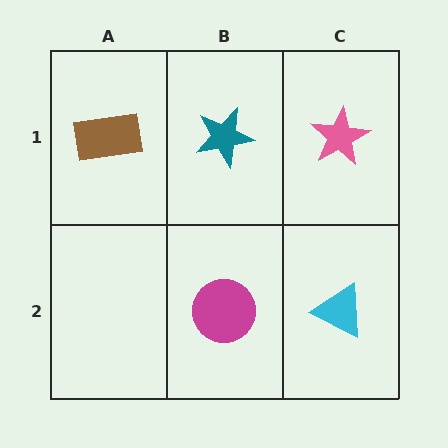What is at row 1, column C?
A pink star.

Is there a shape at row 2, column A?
No, that cell is empty.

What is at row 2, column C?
A cyan triangle.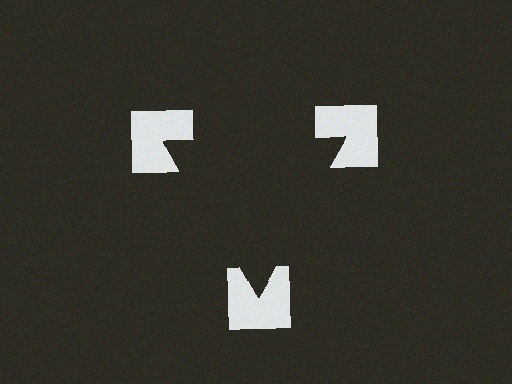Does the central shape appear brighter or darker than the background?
It typically appears slightly darker than the background, even though no actual brightness change is drawn.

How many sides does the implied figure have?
3 sides.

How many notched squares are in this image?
There are 3 — one at each vertex of the illusory triangle.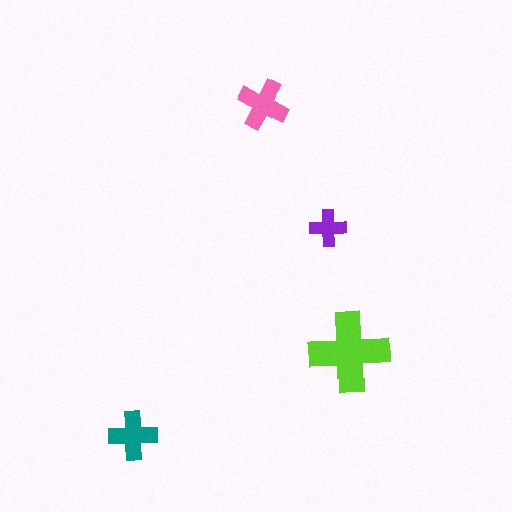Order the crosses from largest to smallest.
the lime one, the pink one, the teal one, the purple one.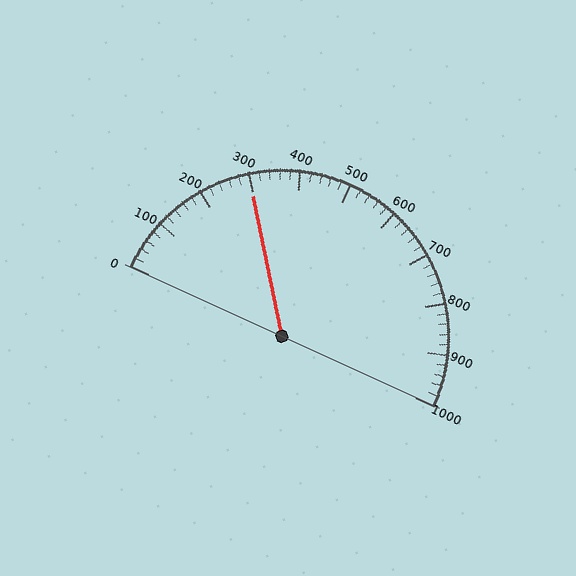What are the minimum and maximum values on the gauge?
The gauge ranges from 0 to 1000.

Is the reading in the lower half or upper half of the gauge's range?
The reading is in the lower half of the range (0 to 1000).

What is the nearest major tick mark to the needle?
The nearest major tick mark is 300.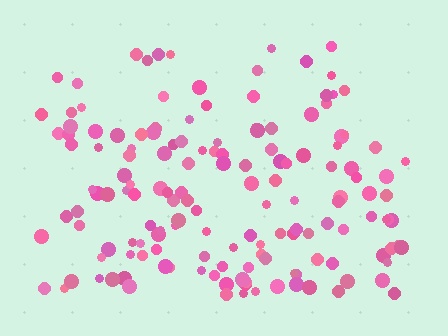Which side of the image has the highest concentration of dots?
The bottom.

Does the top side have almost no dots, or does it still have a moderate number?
Still a moderate number, just noticeably fewer than the bottom.